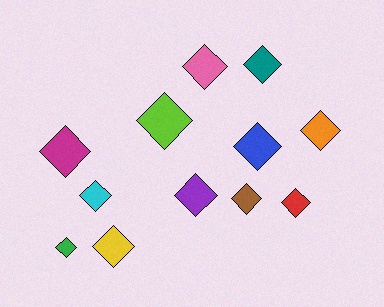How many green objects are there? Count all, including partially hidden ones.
There is 1 green object.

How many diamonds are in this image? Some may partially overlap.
There are 12 diamonds.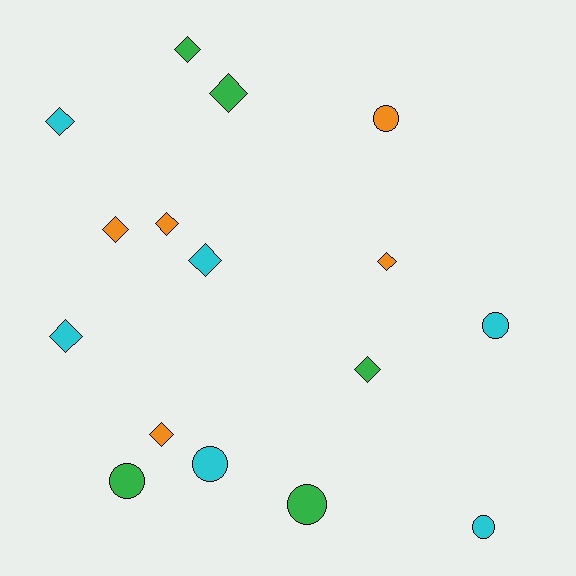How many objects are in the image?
There are 16 objects.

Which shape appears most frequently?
Diamond, with 10 objects.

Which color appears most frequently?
Cyan, with 6 objects.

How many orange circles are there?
There is 1 orange circle.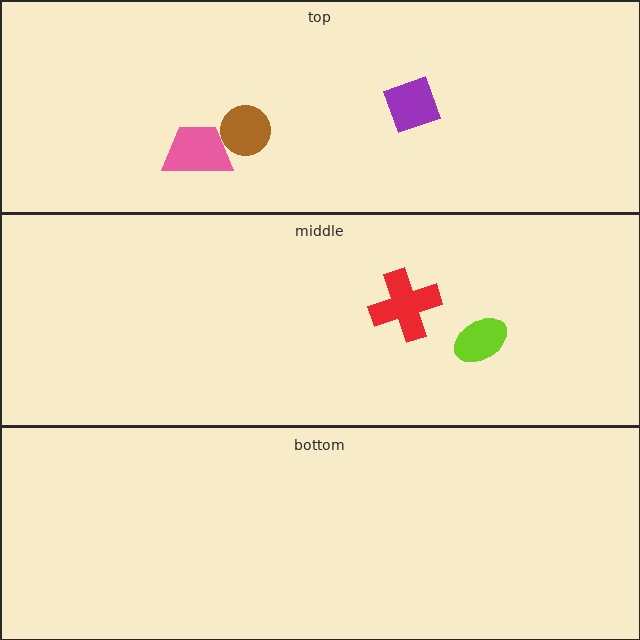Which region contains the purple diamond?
The top region.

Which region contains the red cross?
The middle region.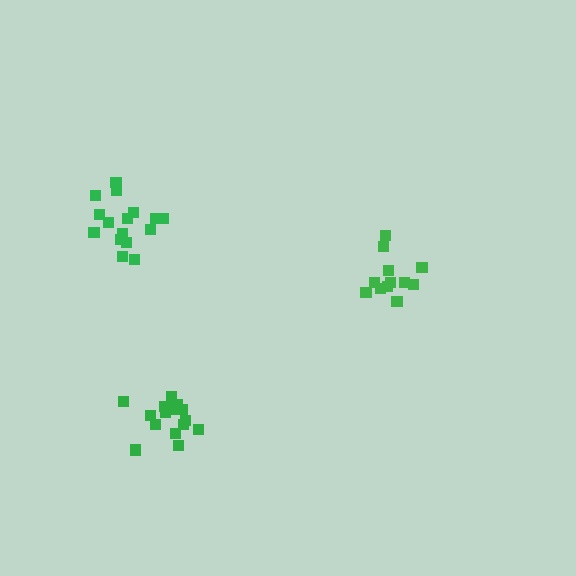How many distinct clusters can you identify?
There are 3 distinct clusters.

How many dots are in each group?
Group 1: 12 dots, Group 2: 16 dots, Group 3: 16 dots (44 total).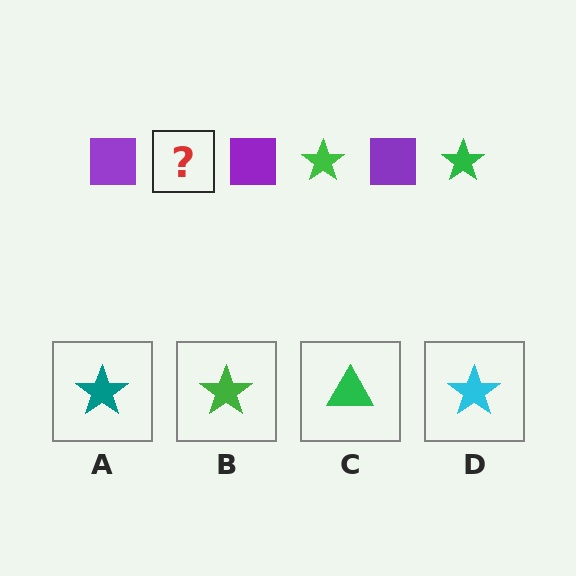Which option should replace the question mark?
Option B.